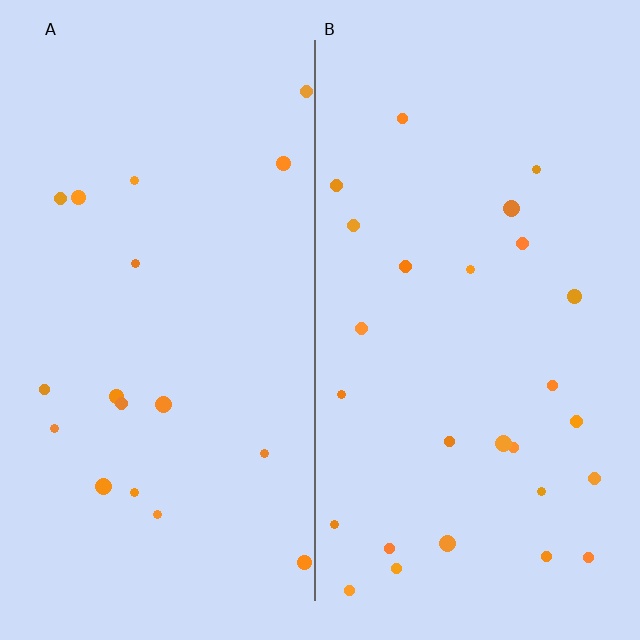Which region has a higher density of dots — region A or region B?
B (the right).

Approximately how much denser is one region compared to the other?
Approximately 1.5× — region B over region A.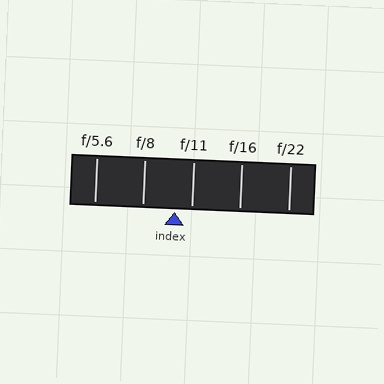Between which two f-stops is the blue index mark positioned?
The index mark is between f/8 and f/11.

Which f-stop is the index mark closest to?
The index mark is closest to f/11.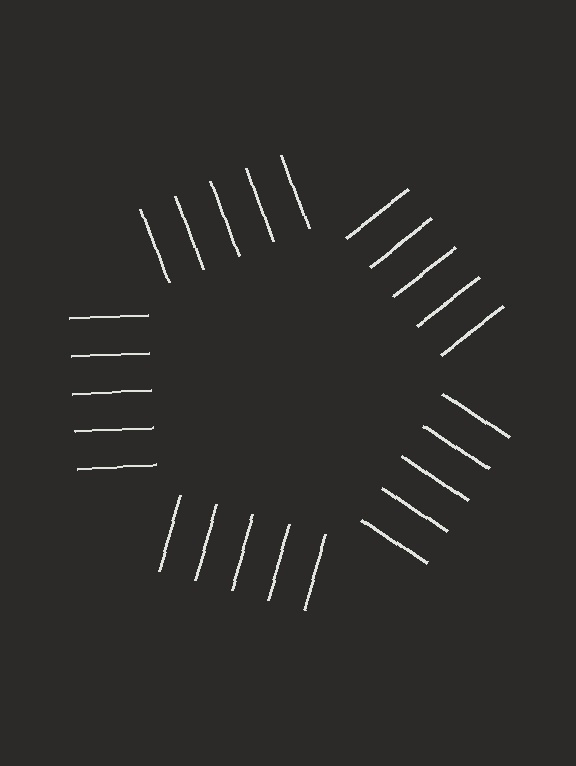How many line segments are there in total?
25 — 5 along each of the 5 edges.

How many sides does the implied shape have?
5 sides — the line-ends trace a pentagon.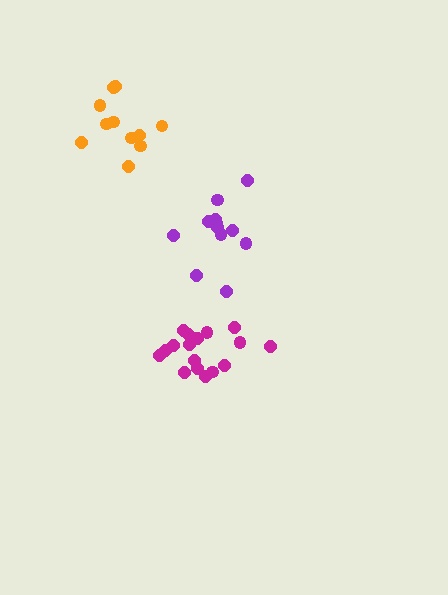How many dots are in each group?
Group 1: 12 dots, Group 2: 11 dots, Group 3: 17 dots (40 total).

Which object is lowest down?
The magenta cluster is bottommost.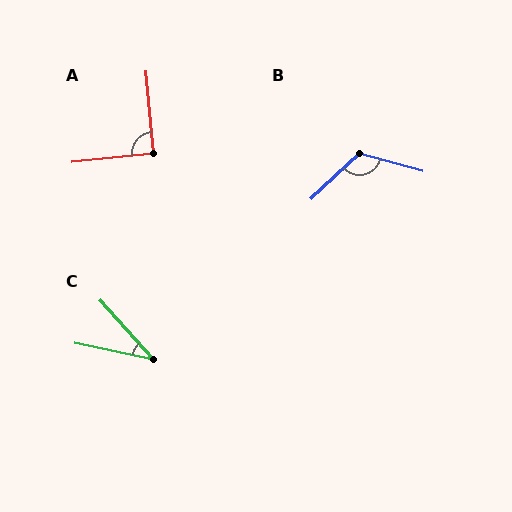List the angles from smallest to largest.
C (37°), A (90°), B (122°).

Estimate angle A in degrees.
Approximately 90 degrees.